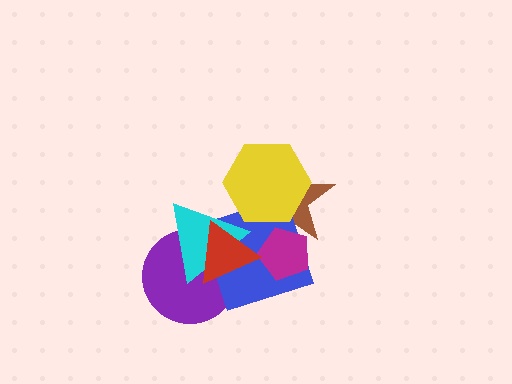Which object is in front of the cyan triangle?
The red triangle is in front of the cyan triangle.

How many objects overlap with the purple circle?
3 objects overlap with the purple circle.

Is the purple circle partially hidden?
Yes, it is partially covered by another shape.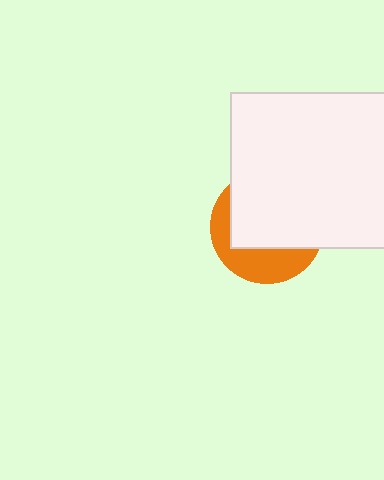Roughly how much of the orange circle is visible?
A small part of it is visible (roughly 35%).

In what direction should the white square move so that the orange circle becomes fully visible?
The white square should move toward the upper-right. That is the shortest direction to clear the overlap and leave the orange circle fully visible.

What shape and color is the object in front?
The object in front is a white square.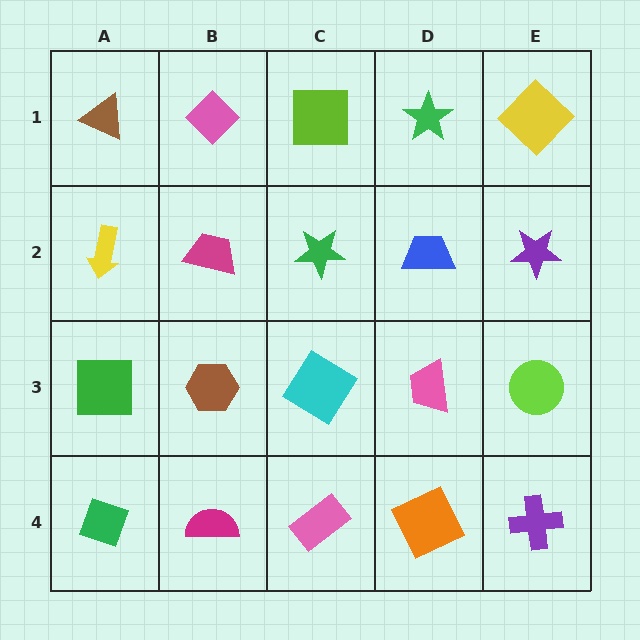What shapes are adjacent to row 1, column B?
A magenta trapezoid (row 2, column B), a brown triangle (row 1, column A), a lime square (row 1, column C).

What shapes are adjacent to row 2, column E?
A yellow diamond (row 1, column E), a lime circle (row 3, column E), a blue trapezoid (row 2, column D).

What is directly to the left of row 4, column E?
An orange square.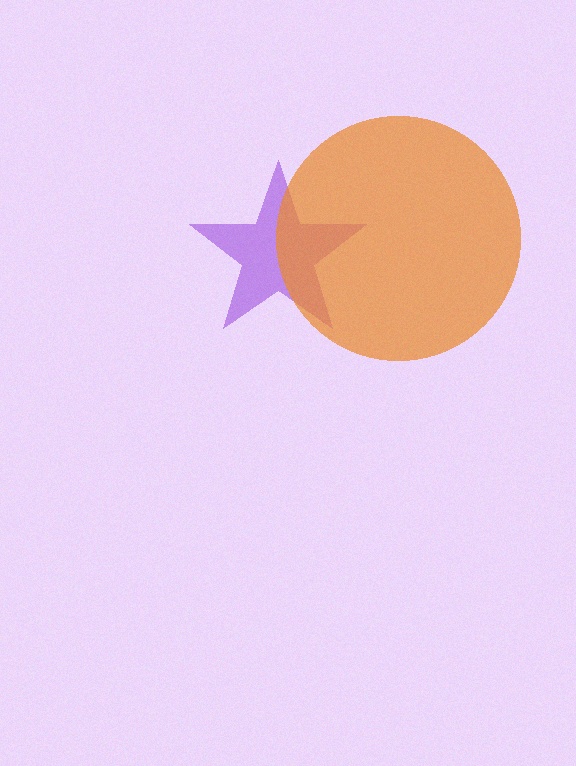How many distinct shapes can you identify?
There are 2 distinct shapes: a purple star, an orange circle.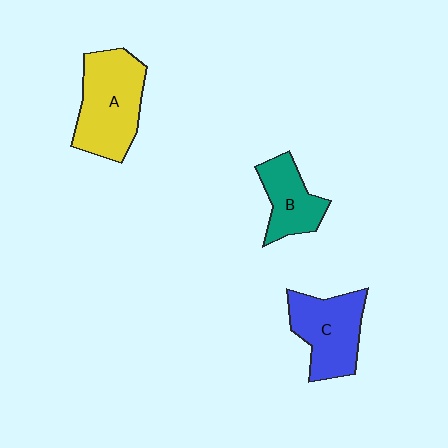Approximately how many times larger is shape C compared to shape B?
Approximately 1.3 times.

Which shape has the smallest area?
Shape B (teal).